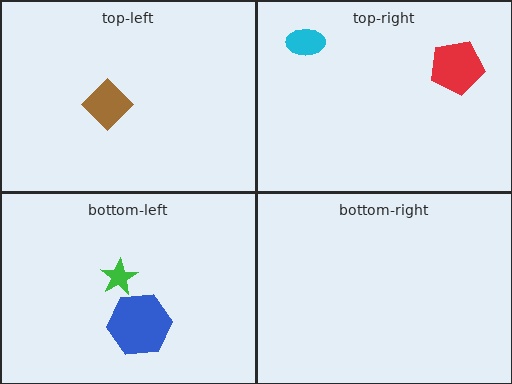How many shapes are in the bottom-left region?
2.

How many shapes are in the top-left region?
1.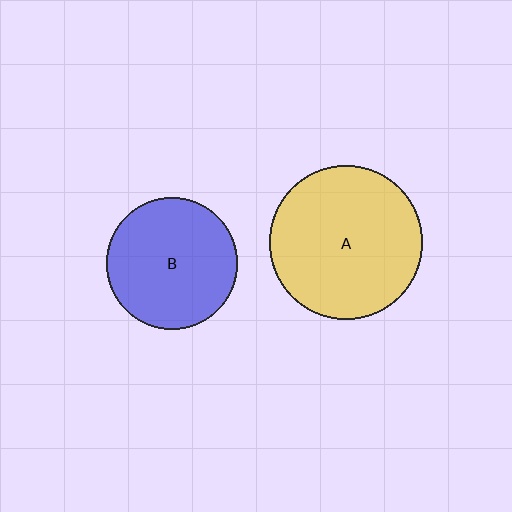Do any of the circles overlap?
No, none of the circles overlap.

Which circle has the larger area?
Circle A (yellow).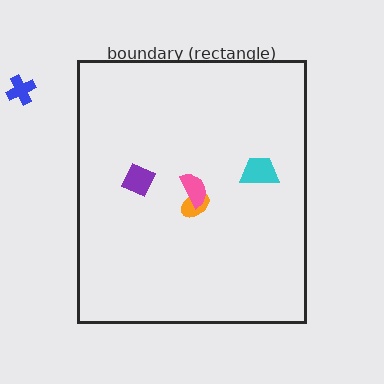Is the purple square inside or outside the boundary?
Inside.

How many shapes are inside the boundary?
4 inside, 1 outside.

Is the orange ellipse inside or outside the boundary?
Inside.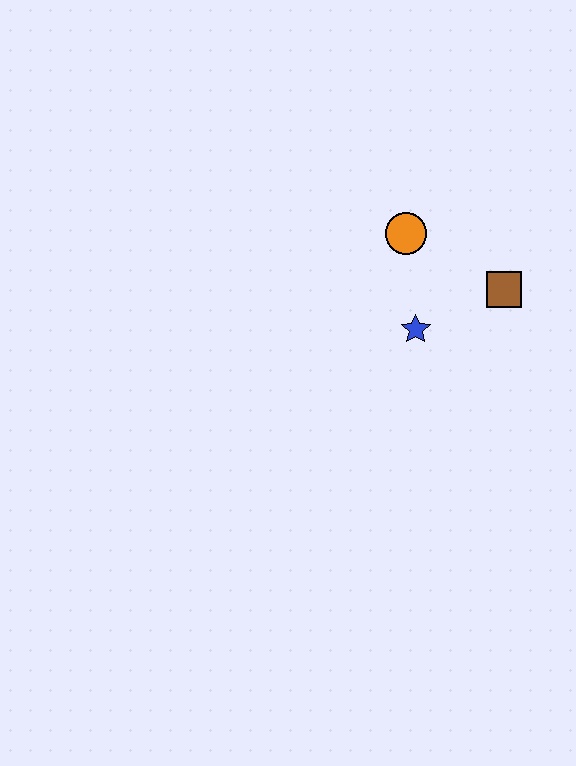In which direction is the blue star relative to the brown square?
The blue star is to the left of the brown square.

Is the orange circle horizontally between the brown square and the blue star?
No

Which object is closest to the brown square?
The blue star is closest to the brown square.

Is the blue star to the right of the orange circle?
Yes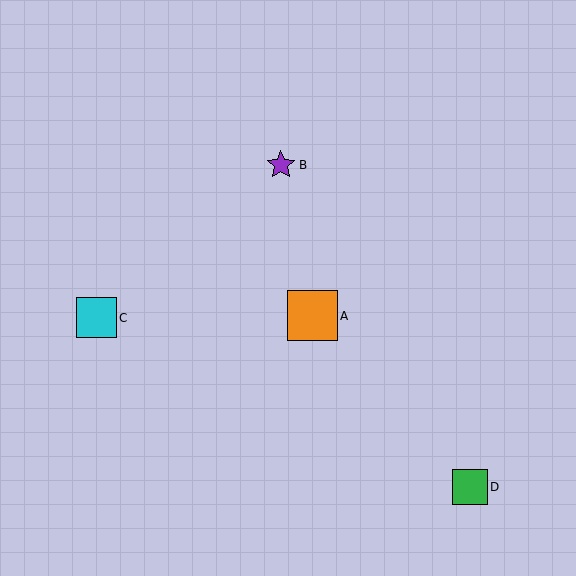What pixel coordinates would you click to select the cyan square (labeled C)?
Click at (96, 318) to select the cyan square C.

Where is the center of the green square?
The center of the green square is at (470, 487).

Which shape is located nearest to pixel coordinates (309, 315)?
The orange square (labeled A) at (312, 316) is nearest to that location.